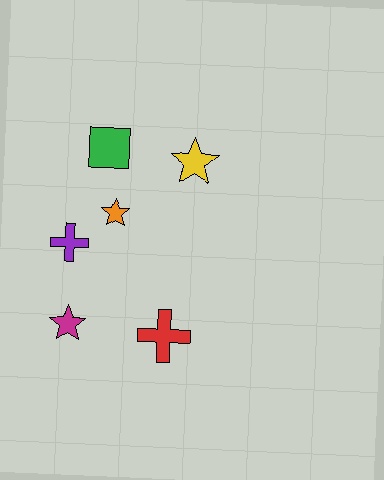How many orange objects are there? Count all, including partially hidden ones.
There is 1 orange object.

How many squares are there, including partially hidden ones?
There is 1 square.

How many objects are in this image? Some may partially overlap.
There are 6 objects.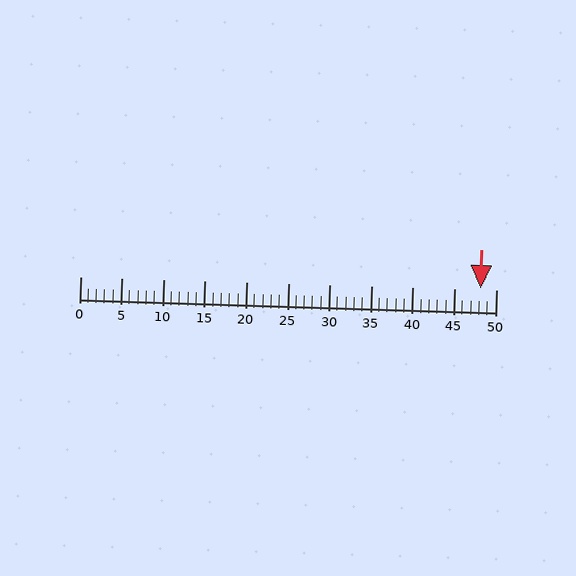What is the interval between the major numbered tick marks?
The major tick marks are spaced 5 units apart.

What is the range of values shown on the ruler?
The ruler shows values from 0 to 50.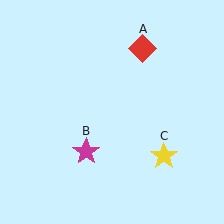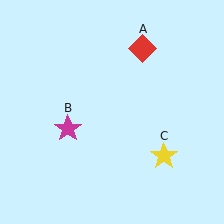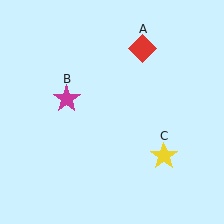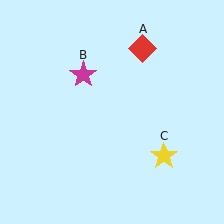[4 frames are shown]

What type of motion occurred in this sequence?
The magenta star (object B) rotated clockwise around the center of the scene.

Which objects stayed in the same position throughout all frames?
Red diamond (object A) and yellow star (object C) remained stationary.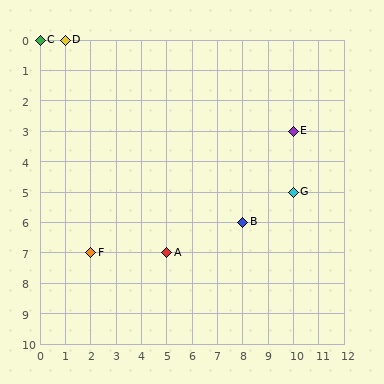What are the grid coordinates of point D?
Point D is at grid coordinates (1, 0).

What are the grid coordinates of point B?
Point B is at grid coordinates (8, 6).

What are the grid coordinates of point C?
Point C is at grid coordinates (0, 0).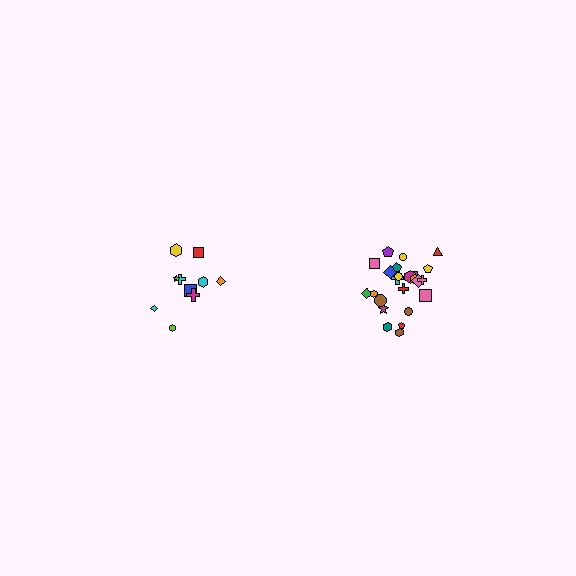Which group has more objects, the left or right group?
The right group.